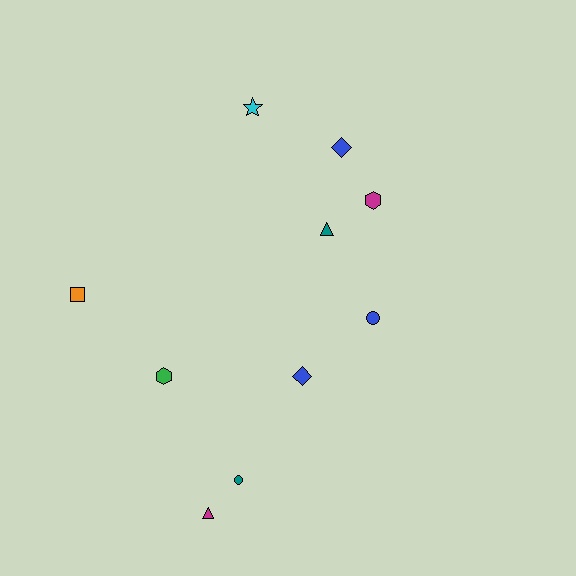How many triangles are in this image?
There are 2 triangles.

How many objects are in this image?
There are 10 objects.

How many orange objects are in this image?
There is 1 orange object.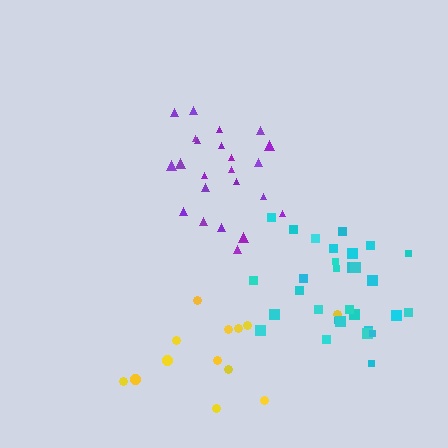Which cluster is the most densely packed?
Purple.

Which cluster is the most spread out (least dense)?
Yellow.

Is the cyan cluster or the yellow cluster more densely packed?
Cyan.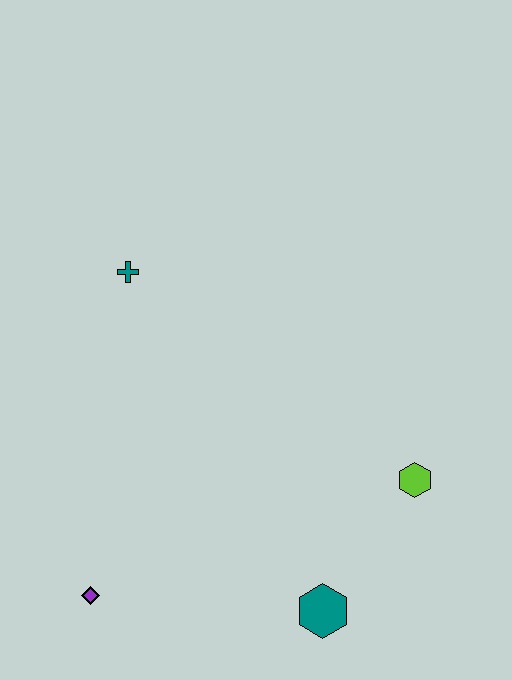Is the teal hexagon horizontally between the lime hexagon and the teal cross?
Yes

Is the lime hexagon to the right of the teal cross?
Yes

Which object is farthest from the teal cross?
The teal hexagon is farthest from the teal cross.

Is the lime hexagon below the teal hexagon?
No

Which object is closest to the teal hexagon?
The lime hexagon is closest to the teal hexagon.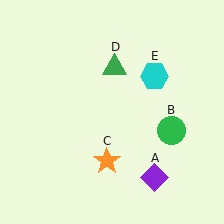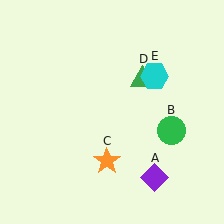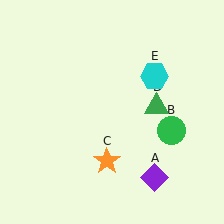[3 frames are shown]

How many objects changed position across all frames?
1 object changed position: green triangle (object D).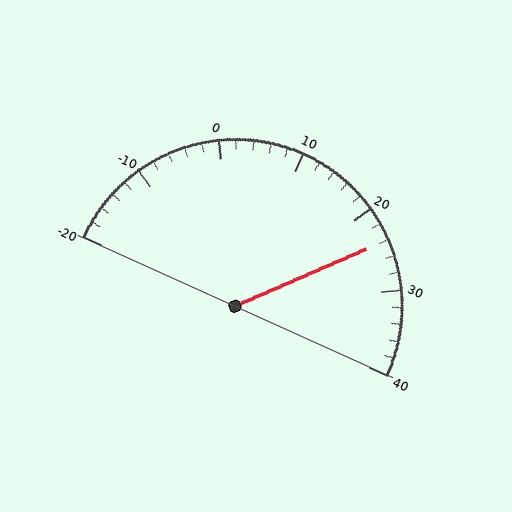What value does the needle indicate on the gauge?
The needle indicates approximately 24.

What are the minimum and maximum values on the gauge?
The gauge ranges from -20 to 40.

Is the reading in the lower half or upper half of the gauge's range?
The reading is in the upper half of the range (-20 to 40).